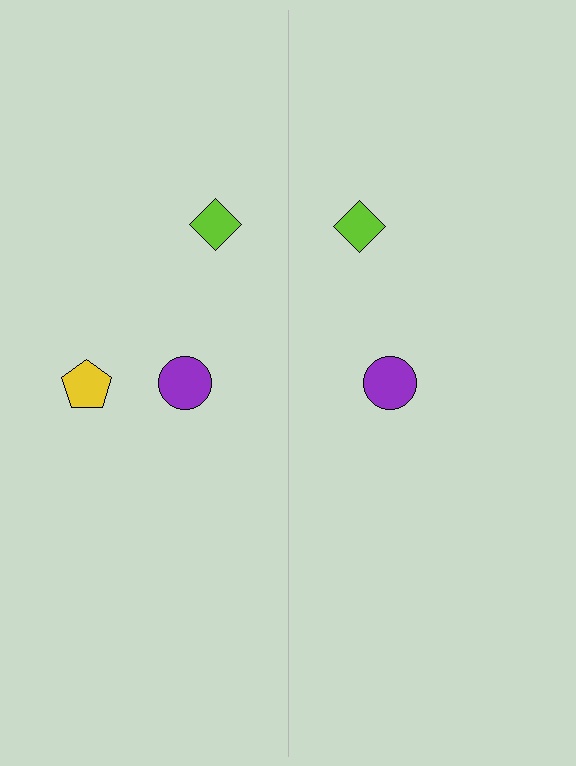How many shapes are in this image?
There are 5 shapes in this image.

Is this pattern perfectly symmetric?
No, the pattern is not perfectly symmetric. A yellow pentagon is missing from the right side.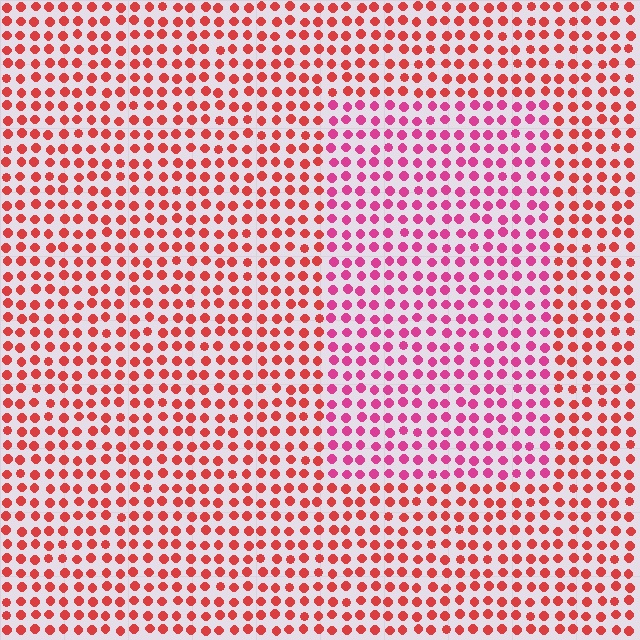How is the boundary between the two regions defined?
The boundary is defined purely by a slight shift in hue (about 33 degrees). Spacing, size, and orientation are identical on both sides.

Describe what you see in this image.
The image is filled with small red elements in a uniform arrangement. A rectangle-shaped region is visible where the elements are tinted to a slightly different hue, forming a subtle color boundary.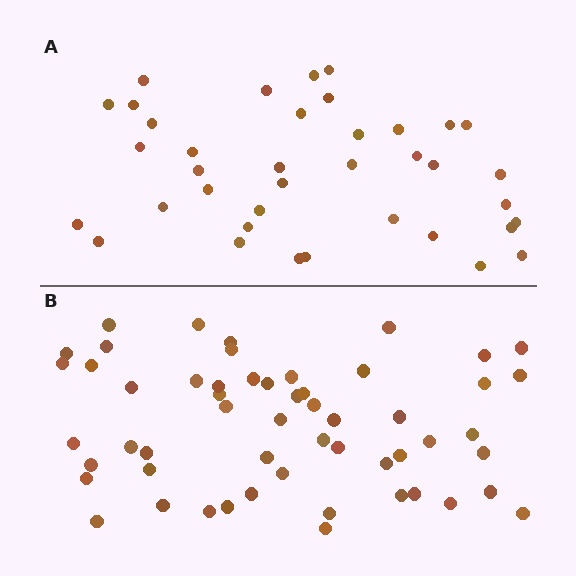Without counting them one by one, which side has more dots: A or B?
Region B (the bottom region) has more dots.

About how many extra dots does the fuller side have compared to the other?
Region B has approximately 15 more dots than region A.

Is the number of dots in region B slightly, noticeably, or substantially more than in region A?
Region B has noticeably more, but not dramatically so. The ratio is roughly 1.4 to 1.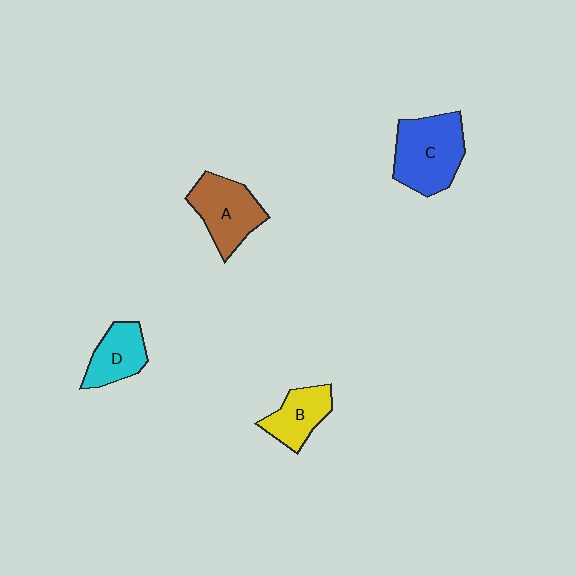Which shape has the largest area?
Shape C (blue).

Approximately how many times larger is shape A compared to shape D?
Approximately 1.4 times.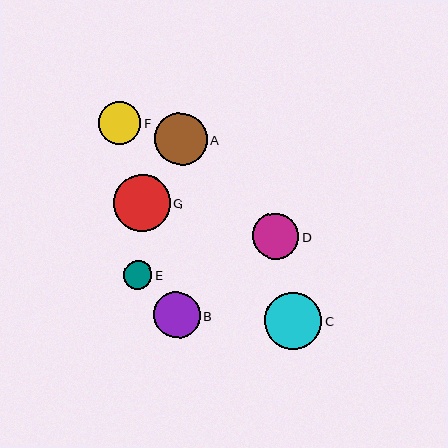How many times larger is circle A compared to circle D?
Circle A is approximately 1.1 times the size of circle D.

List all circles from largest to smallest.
From largest to smallest: C, G, A, B, D, F, E.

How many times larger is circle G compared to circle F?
Circle G is approximately 1.3 times the size of circle F.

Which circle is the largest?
Circle C is the largest with a size of approximately 57 pixels.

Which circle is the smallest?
Circle E is the smallest with a size of approximately 28 pixels.